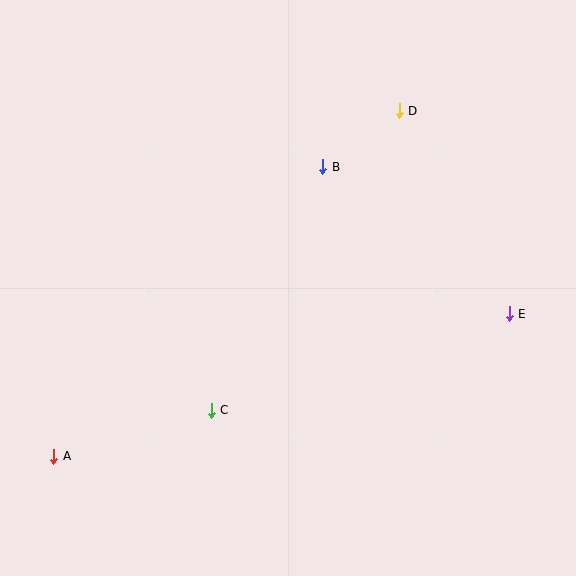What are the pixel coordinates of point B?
Point B is at (323, 167).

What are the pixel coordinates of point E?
Point E is at (509, 314).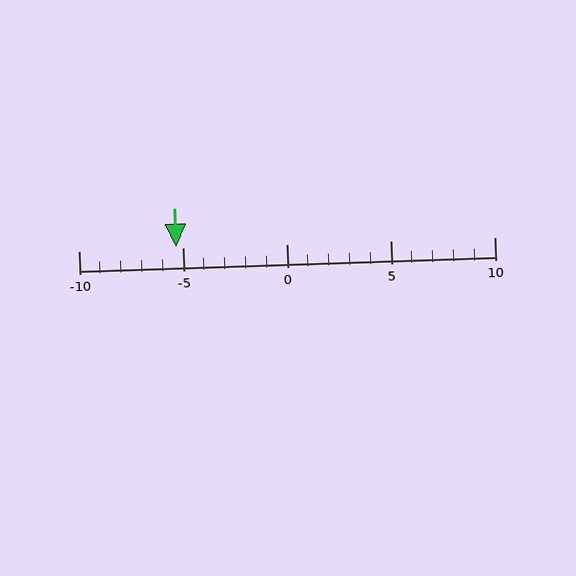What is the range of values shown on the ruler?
The ruler shows values from -10 to 10.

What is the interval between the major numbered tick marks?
The major tick marks are spaced 5 units apart.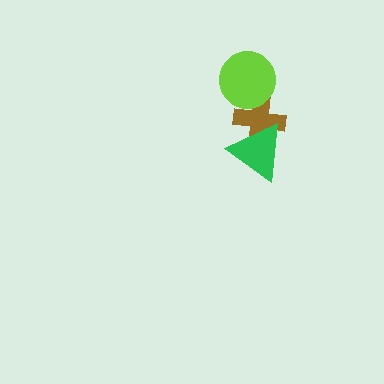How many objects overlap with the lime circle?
1 object overlaps with the lime circle.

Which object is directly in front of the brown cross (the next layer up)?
The green triangle is directly in front of the brown cross.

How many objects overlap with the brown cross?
2 objects overlap with the brown cross.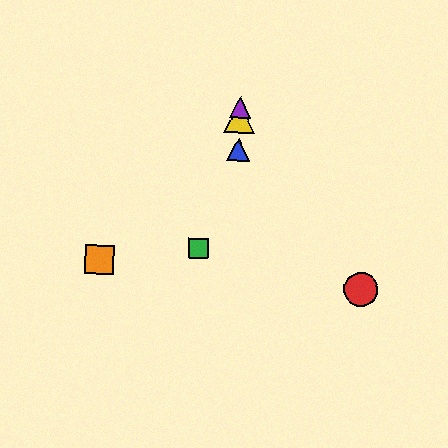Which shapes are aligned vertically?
The blue triangle, the yellow triangle, the purple triangle are aligned vertically.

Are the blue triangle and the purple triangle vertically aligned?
Yes, both are at x≈239.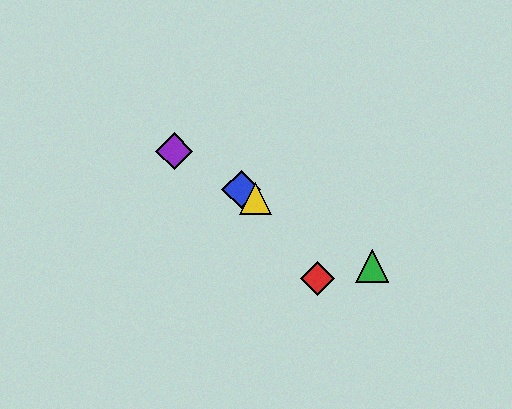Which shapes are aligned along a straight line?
The blue diamond, the green triangle, the yellow triangle, the purple diamond are aligned along a straight line.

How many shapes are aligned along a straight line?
4 shapes (the blue diamond, the green triangle, the yellow triangle, the purple diamond) are aligned along a straight line.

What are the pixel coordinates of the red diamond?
The red diamond is at (318, 278).